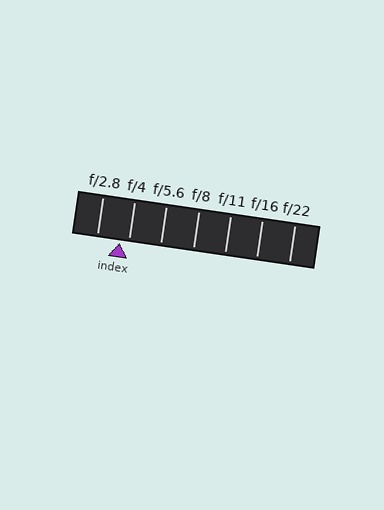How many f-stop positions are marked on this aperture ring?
There are 7 f-stop positions marked.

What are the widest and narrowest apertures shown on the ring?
The widest aperture shown is f/2.8 and the narrowest is f/22.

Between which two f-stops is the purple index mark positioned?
The index mark is between f/2.8 and f/4.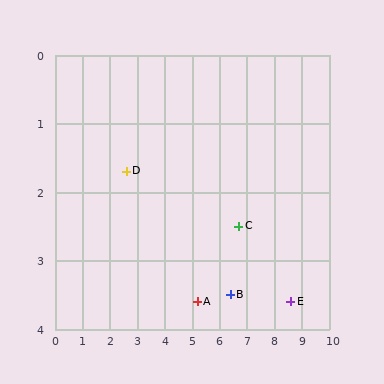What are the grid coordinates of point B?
Point B is at approximately (6.4, 3.5).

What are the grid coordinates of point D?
Point D is at approximately (2.6, 1.7).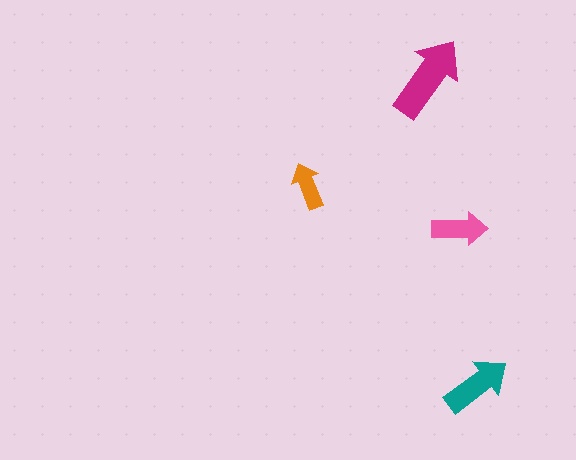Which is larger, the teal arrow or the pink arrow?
The teal one.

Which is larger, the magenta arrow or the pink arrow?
The magenta one.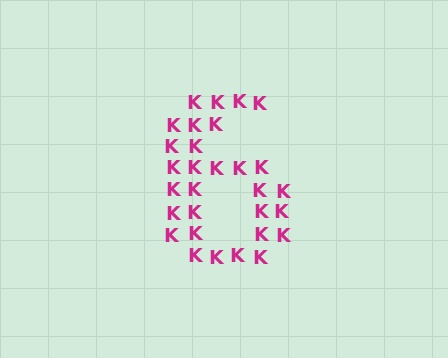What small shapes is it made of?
It is made of small letter K's.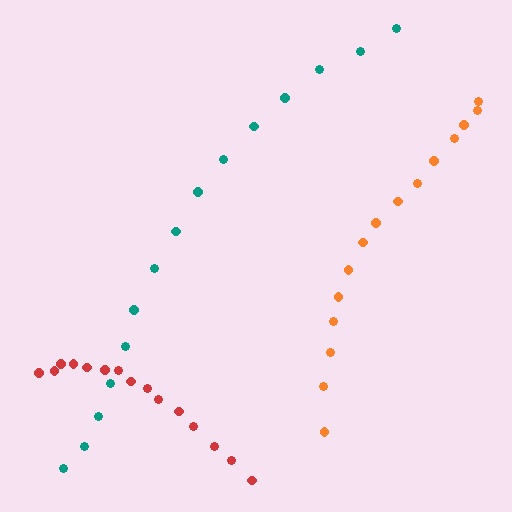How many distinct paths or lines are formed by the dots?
There are 3 distinct paths.